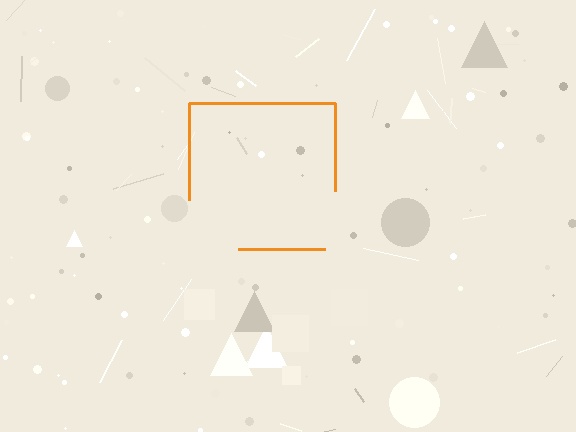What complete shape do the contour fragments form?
The contour fragments form a square.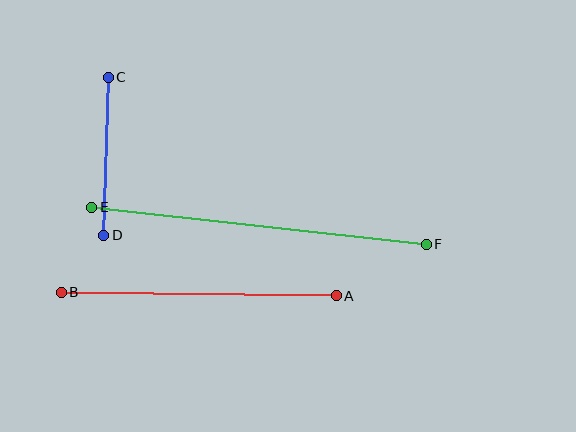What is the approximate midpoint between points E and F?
The midpoint is at approximately (259, 226) pixels.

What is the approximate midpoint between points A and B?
The midpoint is at approximately (199, 294) pixels.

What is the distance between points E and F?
The distance is approximately 336 pixels.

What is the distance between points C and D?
The distance is approximately 158 pixels.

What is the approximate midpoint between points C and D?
The midpoint is at approximately (106, 156) pixels.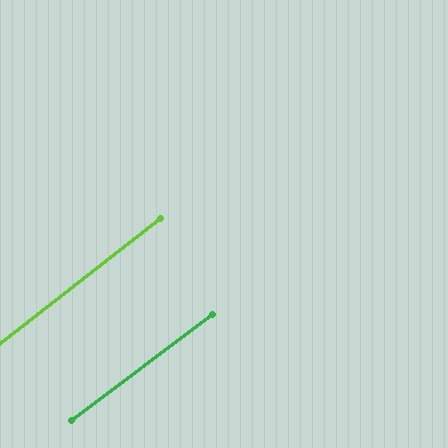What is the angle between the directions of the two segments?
Approximately 1 degree.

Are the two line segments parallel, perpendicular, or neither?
Parallel — their directions differ by only 0.7°.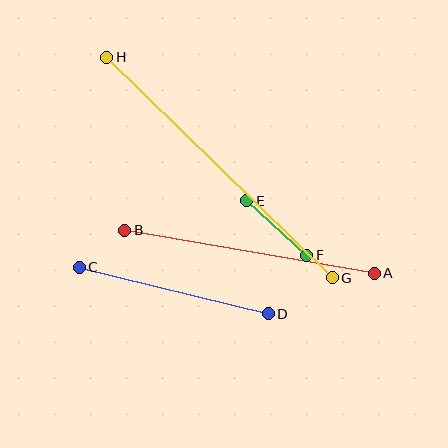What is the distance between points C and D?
The distance is approximately 195 pixels.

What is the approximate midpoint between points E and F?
The midpoint is at approximately (277, 228) pixels.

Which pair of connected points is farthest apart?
Points G and H are farthest apart.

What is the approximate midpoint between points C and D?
The midpoint is at approximately (174, 291) pixels.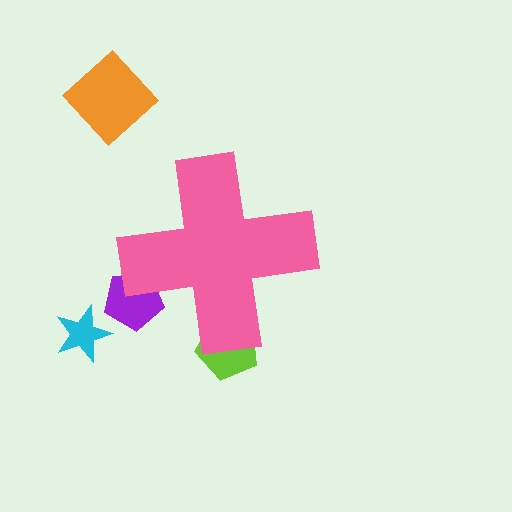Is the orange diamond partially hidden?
No, the orange diamond is fully visible.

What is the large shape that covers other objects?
A pink cross.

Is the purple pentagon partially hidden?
Yes, the purple pentagon is partially hidden behind the pink cross.